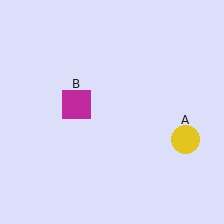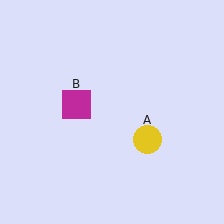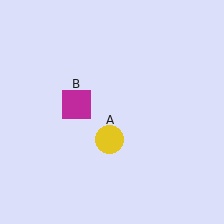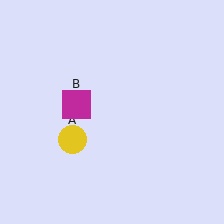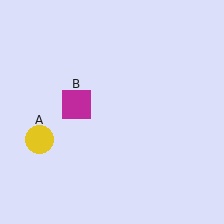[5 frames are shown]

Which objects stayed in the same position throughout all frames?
Magenta square (object B) remained stationary.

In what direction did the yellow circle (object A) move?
The yellow circle (object A) moved left.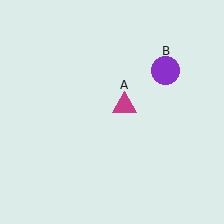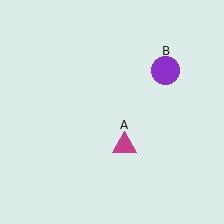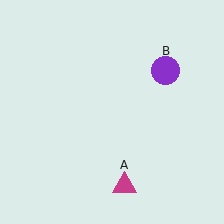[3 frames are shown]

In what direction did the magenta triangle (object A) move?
The magenta triangle (object A) moved down.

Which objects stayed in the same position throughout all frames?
Purple circle (object B) remained stationary.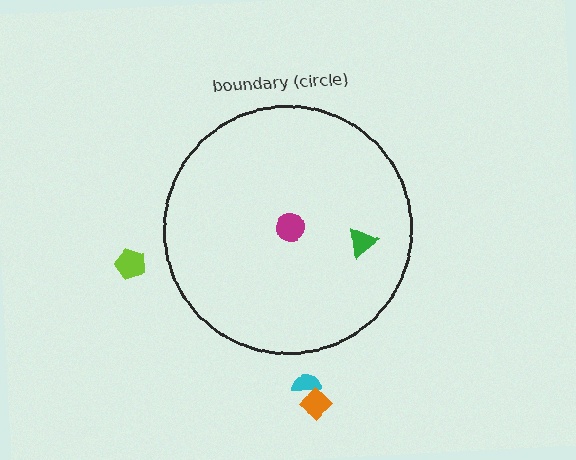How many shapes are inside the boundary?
2 inside, 3 outside.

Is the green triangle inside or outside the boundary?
Inside.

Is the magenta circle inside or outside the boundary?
Inside.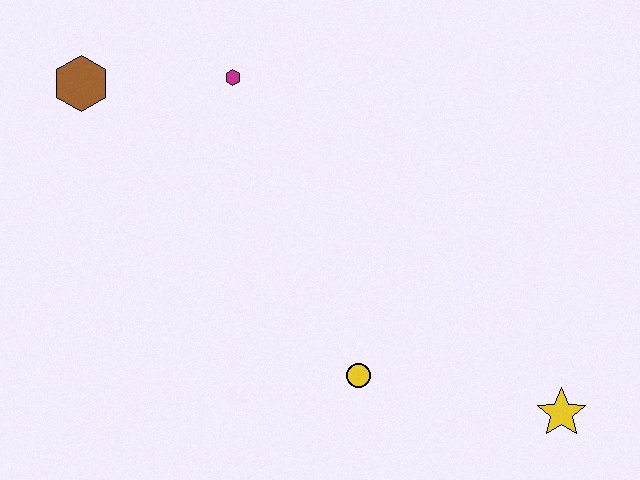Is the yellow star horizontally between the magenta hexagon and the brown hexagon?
No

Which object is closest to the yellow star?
The yellow circle is closest to the yellow star.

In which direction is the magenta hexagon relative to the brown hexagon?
The magenta hexagon is to the right of the brown hexagon.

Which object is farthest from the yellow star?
The brown hexagon is farthest from the yellow star.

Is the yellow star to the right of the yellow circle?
Yes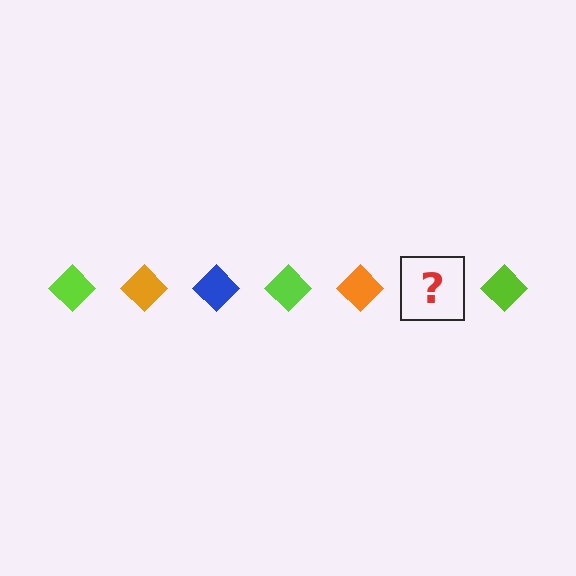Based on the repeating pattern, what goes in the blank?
The blank should be a blue diamond.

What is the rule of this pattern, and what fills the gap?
The rule is that the pattern cycles through lime, orange, blue diamonds. The gap should be filled with a blue diamond.